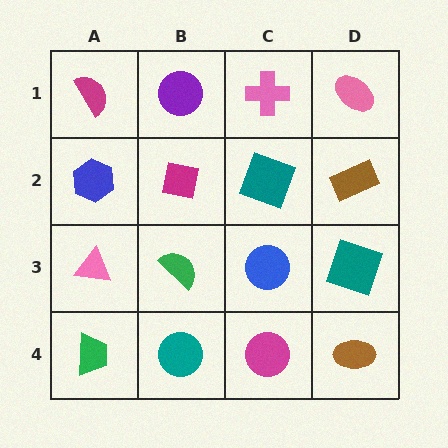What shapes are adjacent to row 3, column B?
A magenta square (row 2, column B), a teal circle (row 4, column B), a pink triangle (row 3, column A), a blue circle (row 3, column C).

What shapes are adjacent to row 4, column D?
A teal square (row 3, column D), a magenta circle (row 4, column C).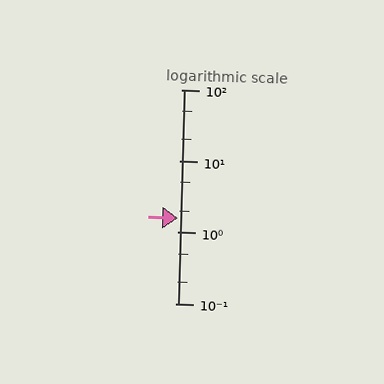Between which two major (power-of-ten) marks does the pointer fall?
The pointer is between 1 and 10.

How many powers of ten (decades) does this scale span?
The scale spans 3 decades, from 0.1 to 100.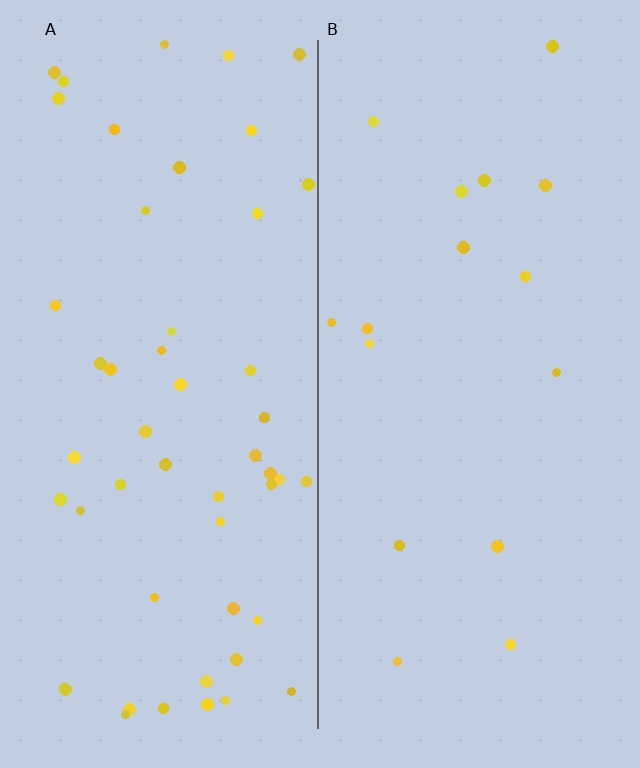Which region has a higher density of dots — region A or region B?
A (the left).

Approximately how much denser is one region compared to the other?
Approximately 3.1× — region A over region B.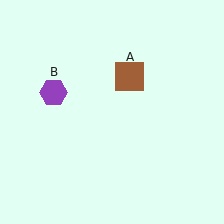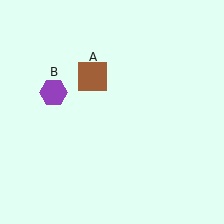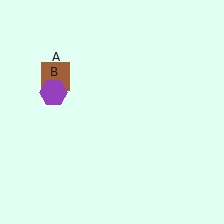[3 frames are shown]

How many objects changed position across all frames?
1 object changed position: brown square (object A).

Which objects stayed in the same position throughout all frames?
Purple hexagon (object B) remained stationary.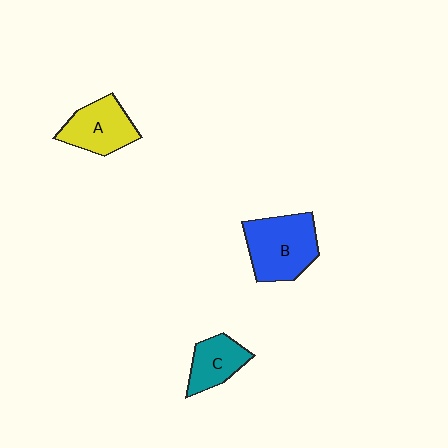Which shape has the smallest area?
Shape C (teal).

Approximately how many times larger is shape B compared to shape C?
Approximately 1.7 times.